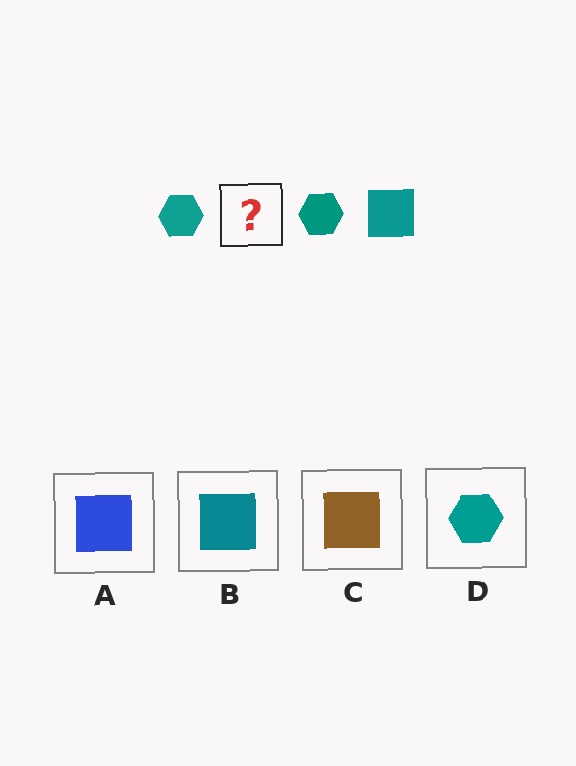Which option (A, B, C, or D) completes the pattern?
B.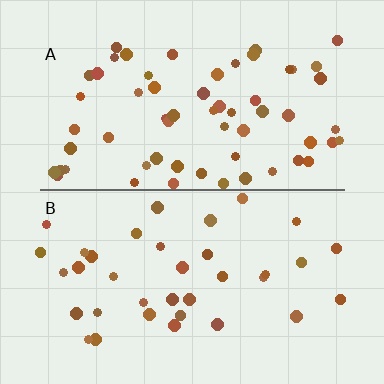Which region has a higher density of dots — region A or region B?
A (the top).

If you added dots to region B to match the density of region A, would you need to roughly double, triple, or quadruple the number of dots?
Approximately double.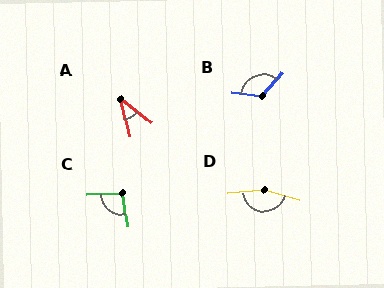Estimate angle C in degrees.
Approximately 96 degrees.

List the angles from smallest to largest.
A (40°), C (96°), B (125°), D (158°).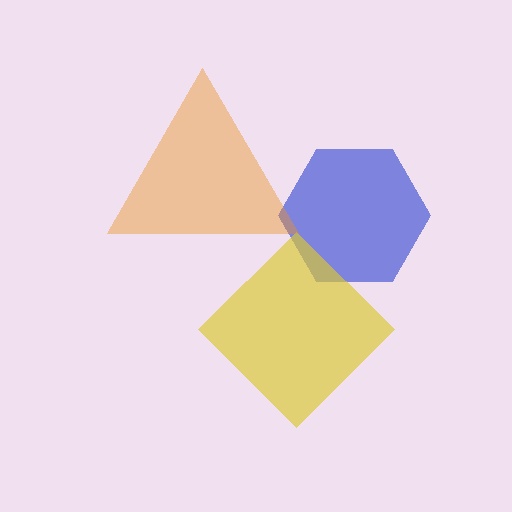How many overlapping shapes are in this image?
There are 3 overlapping shapes in the image.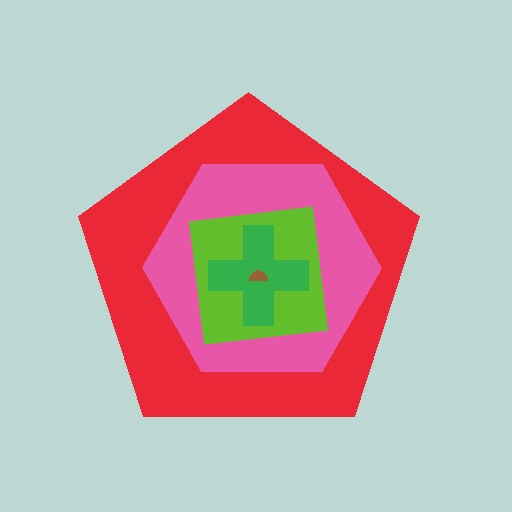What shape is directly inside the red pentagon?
The pink hexagon.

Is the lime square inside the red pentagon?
Yes.